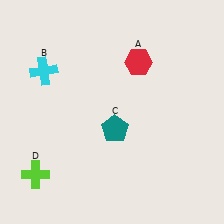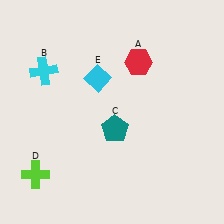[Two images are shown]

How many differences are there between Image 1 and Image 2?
There is 1 difference between the two images.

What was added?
A cyan diamond (E) was added in Image 2.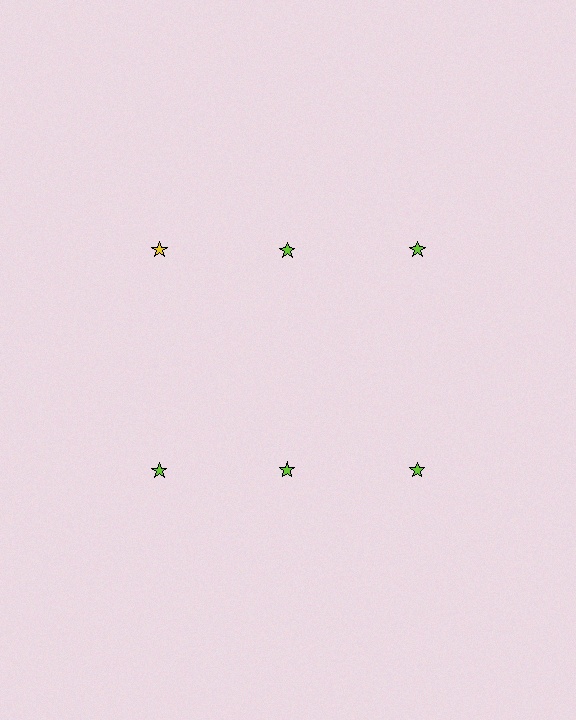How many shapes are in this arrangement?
There are 6 shapes arranged in a grid pattern.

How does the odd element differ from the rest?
It has a different color: yellow instead of lime.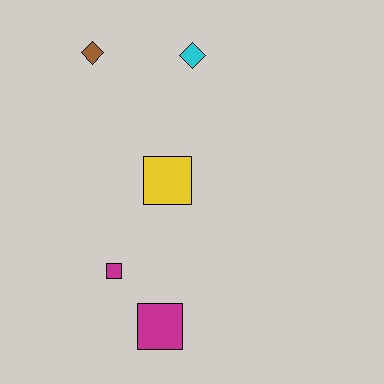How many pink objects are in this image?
There are no pink objects.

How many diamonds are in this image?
There are 2 diamonds.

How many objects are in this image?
There are 5 objects.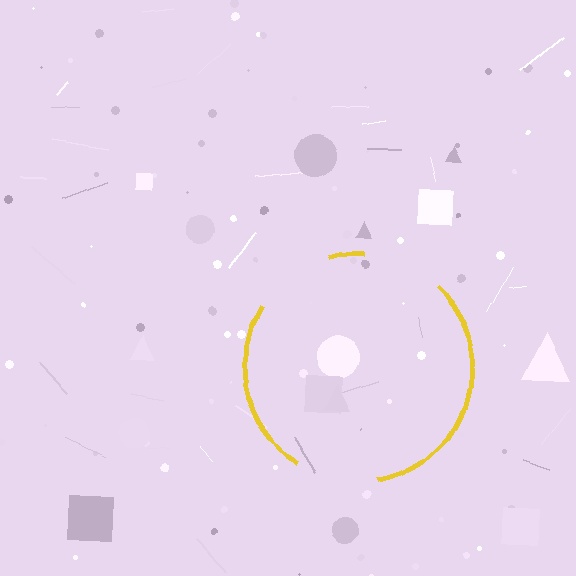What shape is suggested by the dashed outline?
The dashed outline suggests a circle.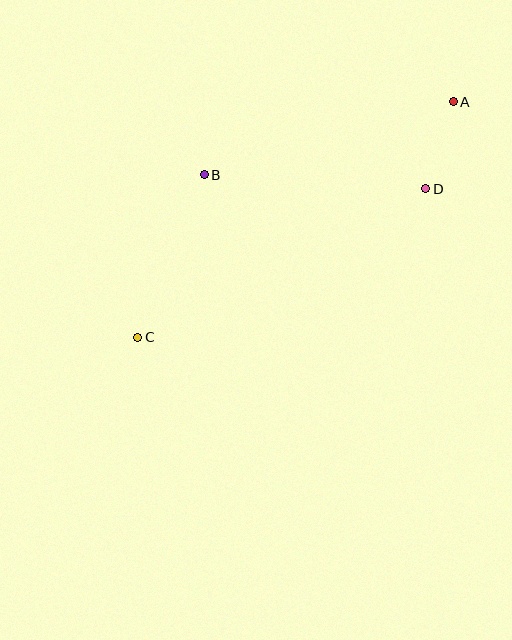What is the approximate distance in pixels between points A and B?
The distance between A and B is approximately 259 pixels.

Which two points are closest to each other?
Points A and D are closest to each other.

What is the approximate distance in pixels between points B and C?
The distance between B and C is approximately 175 pixels.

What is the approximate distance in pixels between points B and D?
The distance between B and D is approximately 222 pixels.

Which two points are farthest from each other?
Points A and C are farthest from each other.